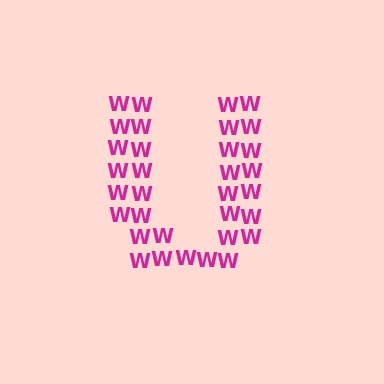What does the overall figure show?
The overall figure shows the letter U.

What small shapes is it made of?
It is made of small letter W's.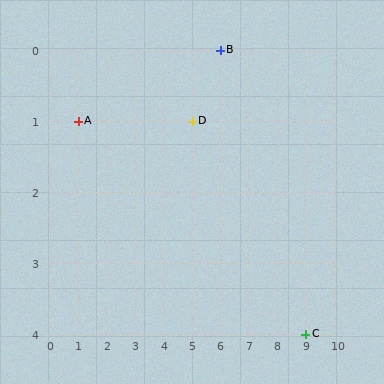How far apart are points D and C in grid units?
Points D and C are 4 columns and 3 rows apart (about 5.0 grid units diagonally).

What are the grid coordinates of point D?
Point D is at grid coordinates (5, 1).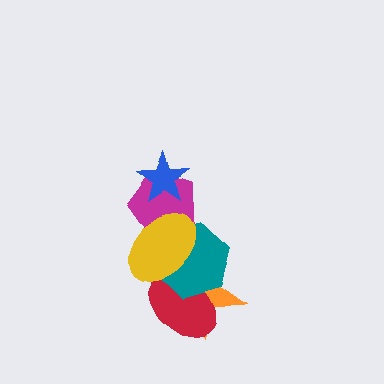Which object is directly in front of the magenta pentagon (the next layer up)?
The teal hexagon is directly in front of the magenta pentagon.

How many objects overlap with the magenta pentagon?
3 objects overlap with the magenta pentagon.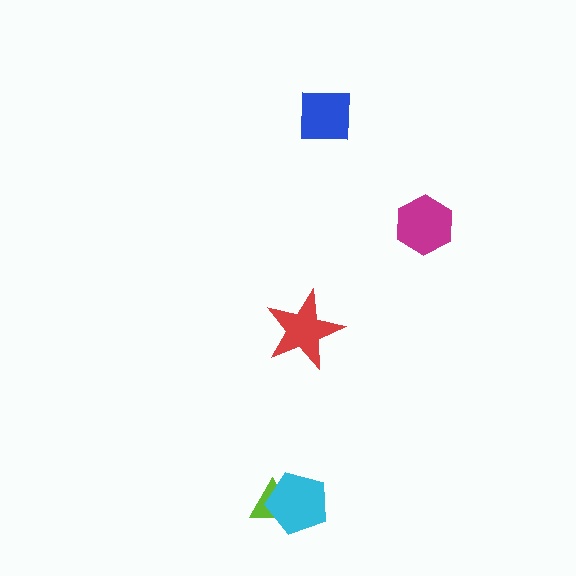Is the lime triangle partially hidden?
Yes, it is partially covered by another shape.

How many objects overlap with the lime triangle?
1 object overlaps with the lime triangle.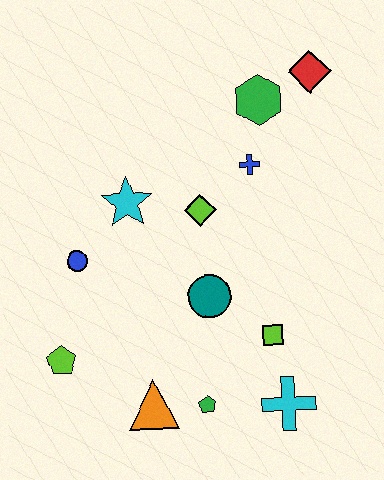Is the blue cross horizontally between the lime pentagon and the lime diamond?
No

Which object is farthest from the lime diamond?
The cyan cross is farthest from the lime diamond.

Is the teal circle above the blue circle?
No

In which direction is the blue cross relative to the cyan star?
The blue cross is to the right of the cyan star.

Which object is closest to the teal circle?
The lime square is closest to the teal circle.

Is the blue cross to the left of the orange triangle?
No